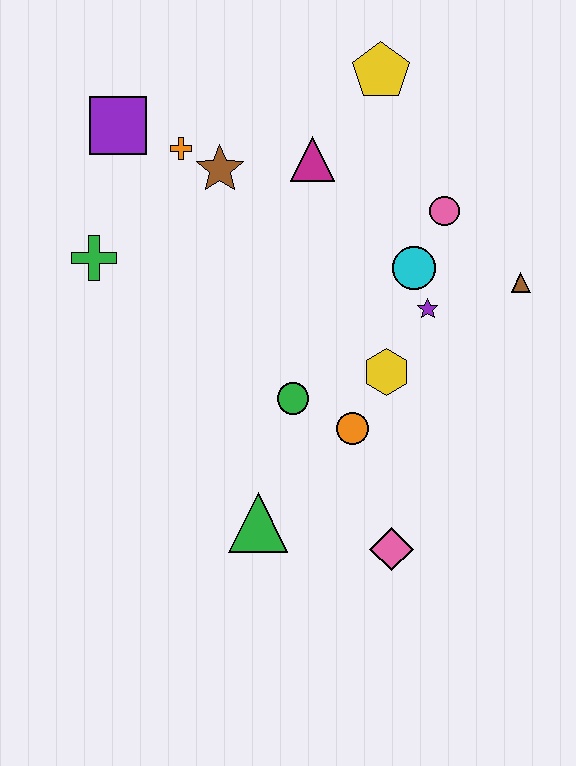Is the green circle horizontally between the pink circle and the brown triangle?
No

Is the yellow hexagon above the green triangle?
Yes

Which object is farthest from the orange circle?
The purple square is farthest from the orange circle.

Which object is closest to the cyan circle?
The purple star is closest to the cyan circle.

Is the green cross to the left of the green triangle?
Yes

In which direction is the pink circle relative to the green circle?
The pink circle is above the green circle.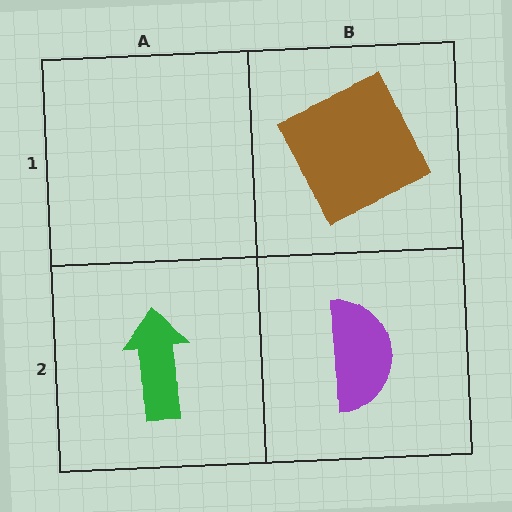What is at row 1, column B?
A brown square.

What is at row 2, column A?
A green arrow.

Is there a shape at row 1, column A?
No, that cell is empty.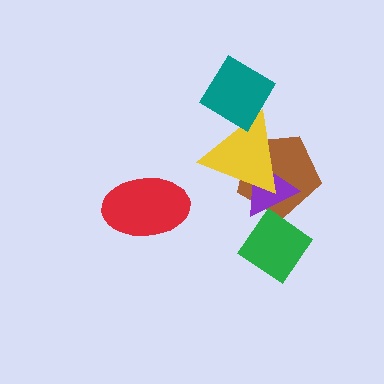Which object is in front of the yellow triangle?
The teal diamond is in front of the yellow triangle.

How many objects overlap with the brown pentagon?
2 objects overlap with the brown pentagon.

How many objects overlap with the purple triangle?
2 objects overlap with the purple triangle.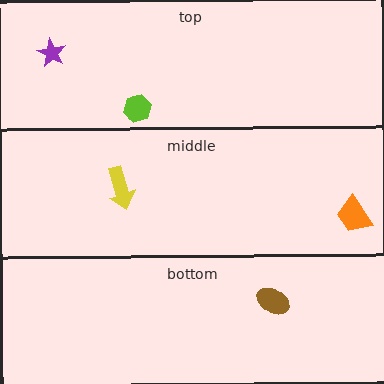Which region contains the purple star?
The top region.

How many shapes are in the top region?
2.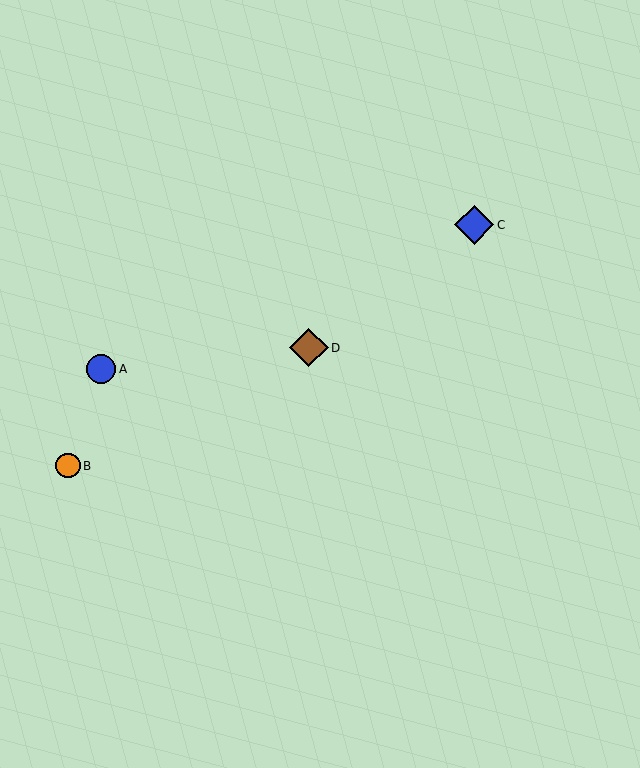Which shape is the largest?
The blue diamond (labeled C) is the largest.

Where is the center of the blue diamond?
The center of the blue diamond is at (474, 225).